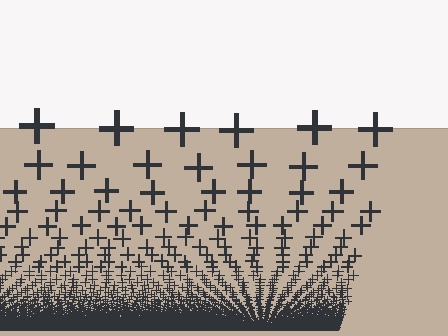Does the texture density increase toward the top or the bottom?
Density increases toward the bottom.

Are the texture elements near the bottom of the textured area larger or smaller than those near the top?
Smaller. The gradient is inverted — elements near the bottom are smaller and denser.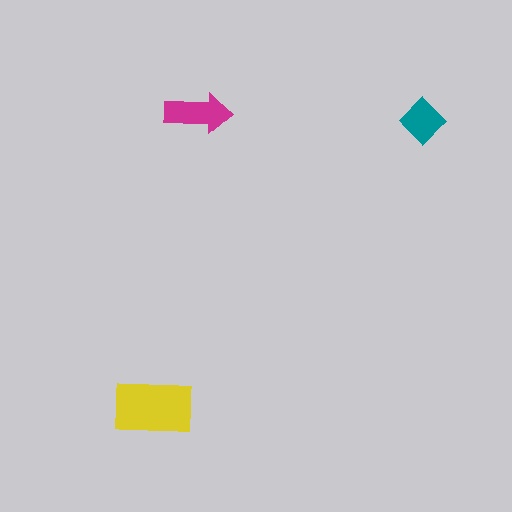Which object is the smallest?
The teal diamond.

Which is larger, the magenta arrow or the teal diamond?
The magenta arrow.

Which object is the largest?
The yellow rectangle.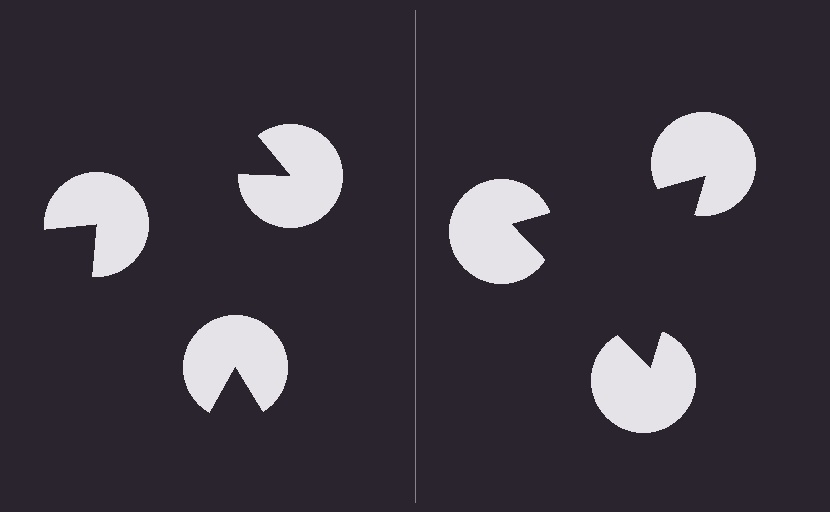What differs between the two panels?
The pac-man discs are positioned identically on both sides; only the wedge orientations differ. On the right they align to a triangle; on the left they are misaligned.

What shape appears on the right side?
An illusory triangle.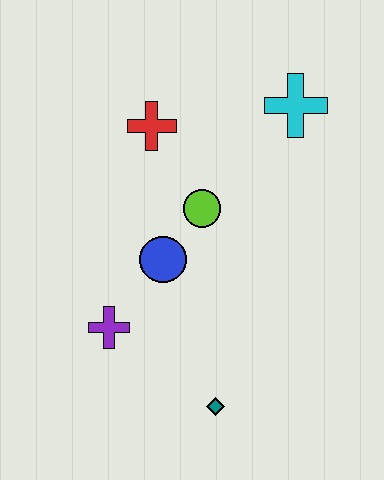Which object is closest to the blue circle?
The lime circle is closest to the blue circle.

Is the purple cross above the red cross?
No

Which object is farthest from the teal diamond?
The cyan cross is farthest from the teal diamond.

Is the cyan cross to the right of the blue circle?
Yes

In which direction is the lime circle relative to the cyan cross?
The lime circle is below the cyan cross.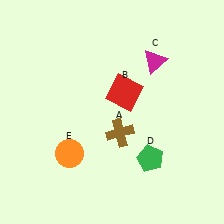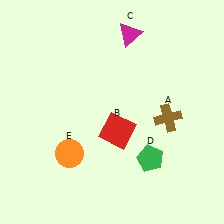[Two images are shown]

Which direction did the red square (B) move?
The red square (B) moved down.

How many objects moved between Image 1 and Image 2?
3 objects moved between the two images.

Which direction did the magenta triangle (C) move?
The magenta triangle (C) moved up.